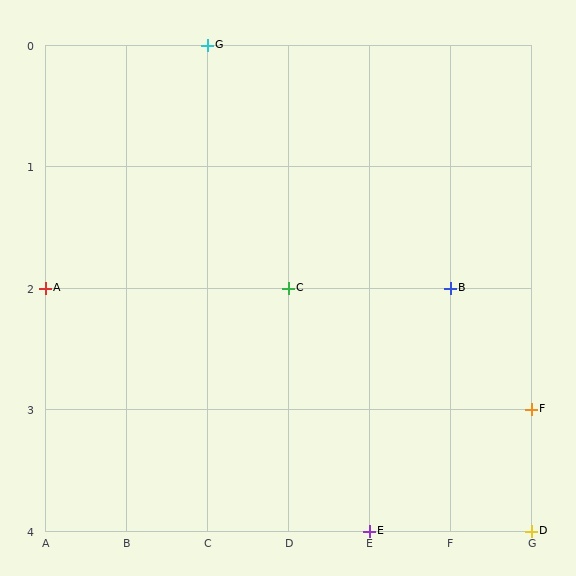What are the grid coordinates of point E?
Point E is at grid coordinates (E, 4).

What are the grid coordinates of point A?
Point A is at grid coordinates (A, 2).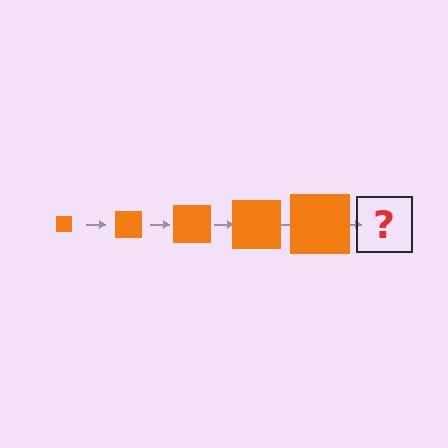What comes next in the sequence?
The next element should be an orange square, larger than the previous one.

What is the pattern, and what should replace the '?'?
The pattern is that the square gets progressively larger each step. The '?' should be an orange square, larger than the previous one.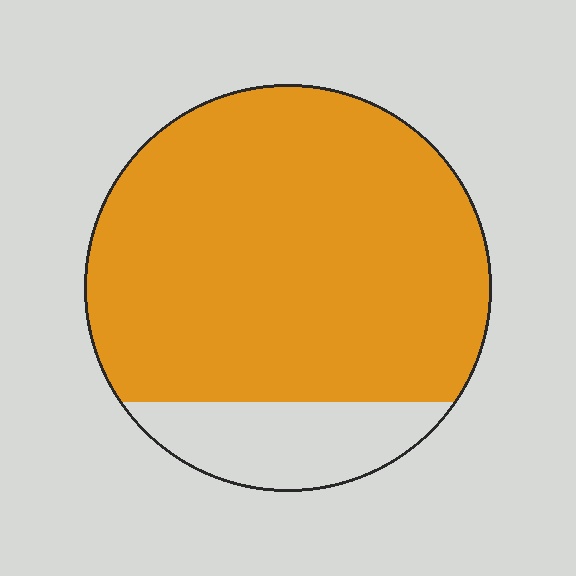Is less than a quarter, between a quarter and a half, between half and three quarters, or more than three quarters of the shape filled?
More than three quarters.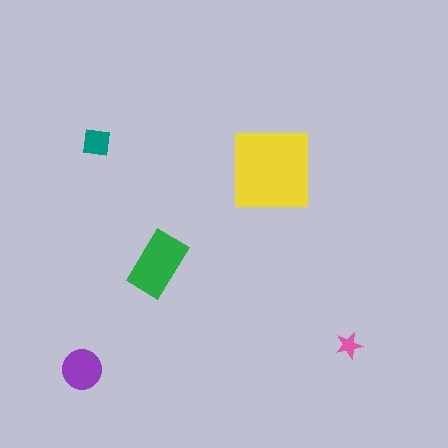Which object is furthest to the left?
The purple circle is leftmost.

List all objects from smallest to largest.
The pink star, the teal square, the purple circle, the green rectangle, the yellow square.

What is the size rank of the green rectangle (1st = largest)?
2nd.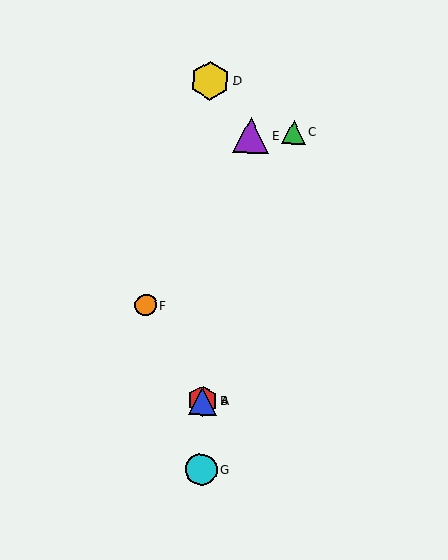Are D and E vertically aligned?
No, D is at x≈210 and E is at x≈251.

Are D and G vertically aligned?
Yes, both are at x≈210.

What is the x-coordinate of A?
Object A is at x≈203.